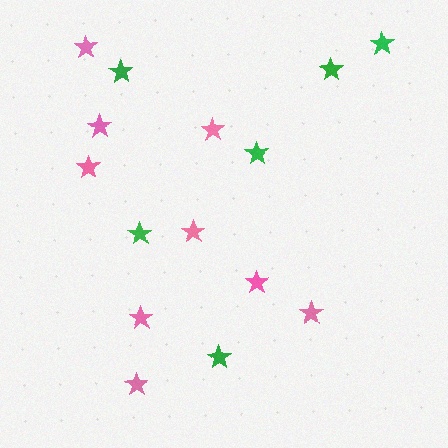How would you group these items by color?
There are 2 groups: one group of pink stars (9) and one group of green stars (6).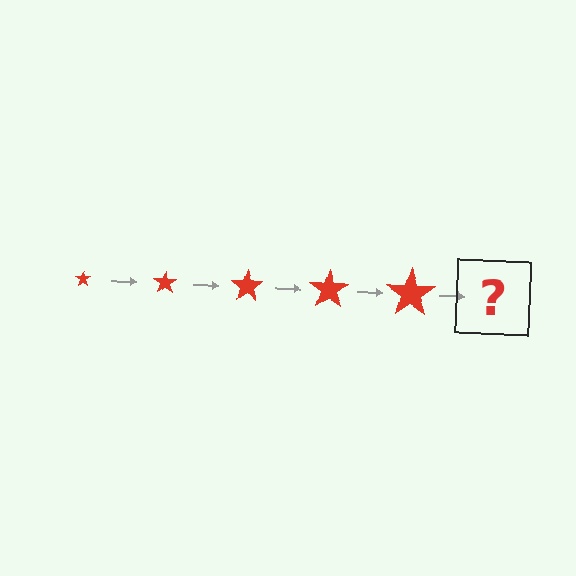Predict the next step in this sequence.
The next step is a red star, larger than the previous one.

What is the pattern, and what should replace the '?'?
The pattern is that the star gets progressively larger each step. The '?' should be a red star, larger than the previous one.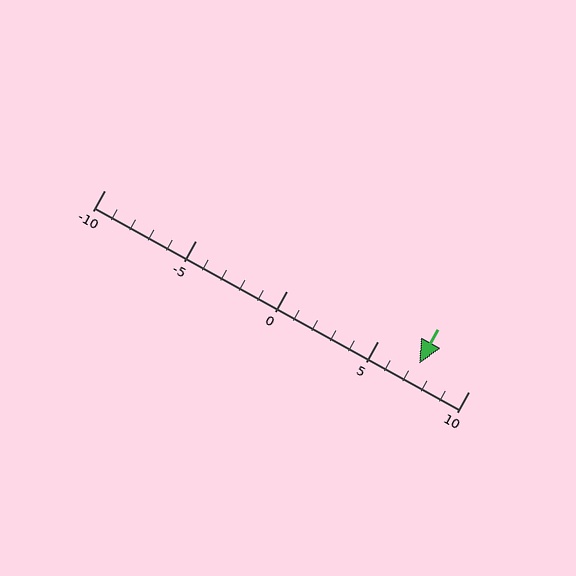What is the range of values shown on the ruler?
The ruler shows values from -10 to 10.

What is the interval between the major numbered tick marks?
The major tick marks are spaced 5 units apart.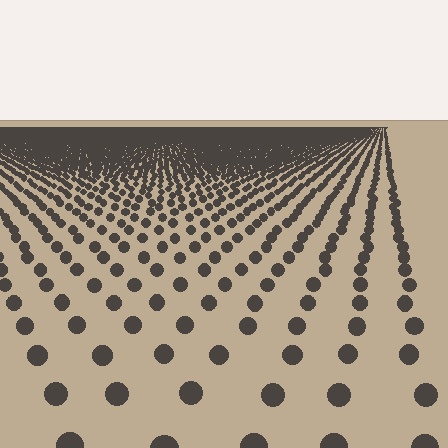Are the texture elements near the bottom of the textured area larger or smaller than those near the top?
Larger. Near the bottom, elements are closer to the viewer and appear at a bigger on-screen size.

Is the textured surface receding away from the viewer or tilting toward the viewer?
The surface is receding away from the viewer. Texture elements get smaller and denser toward the top.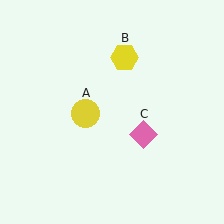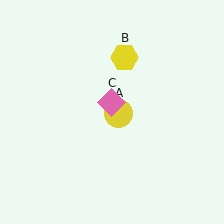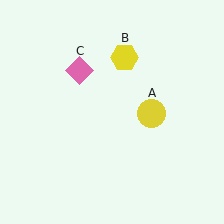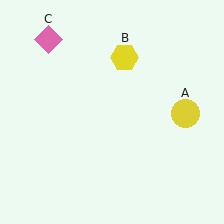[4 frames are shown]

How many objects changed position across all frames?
2 objects changed position: yellow circle (object A), pink diamond (object C).